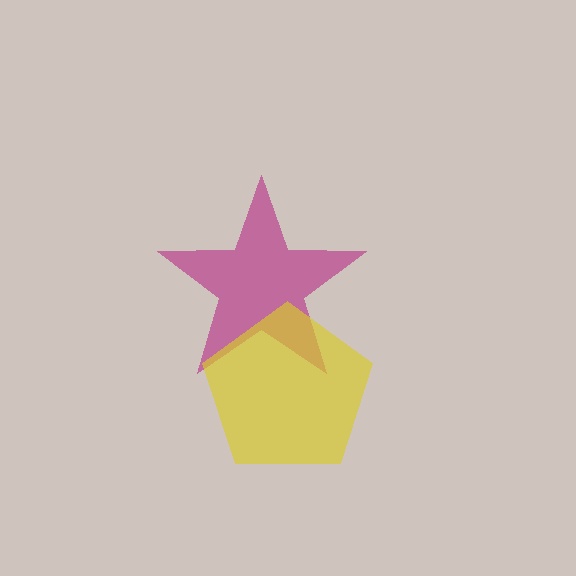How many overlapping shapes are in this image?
There are 2 overlapping shapes in the image.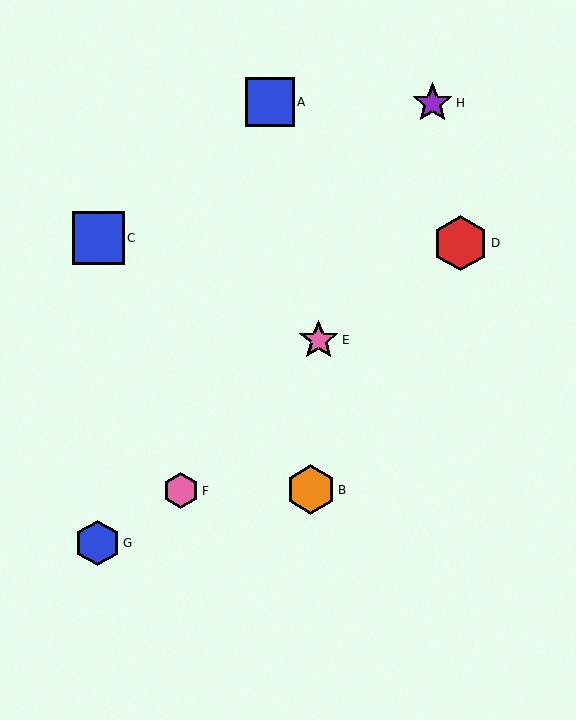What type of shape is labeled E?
Shape E is a pink star.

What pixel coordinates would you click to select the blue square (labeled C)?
Click at (98, 238) to select the blue square C.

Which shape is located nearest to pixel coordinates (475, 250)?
The red hexagon (labeled D) at (460, 243) is nearest to that location.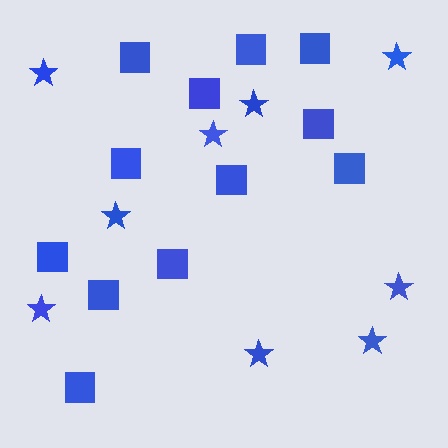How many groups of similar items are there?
There are 2 groups: one group of stars (9) and one group of squares (12).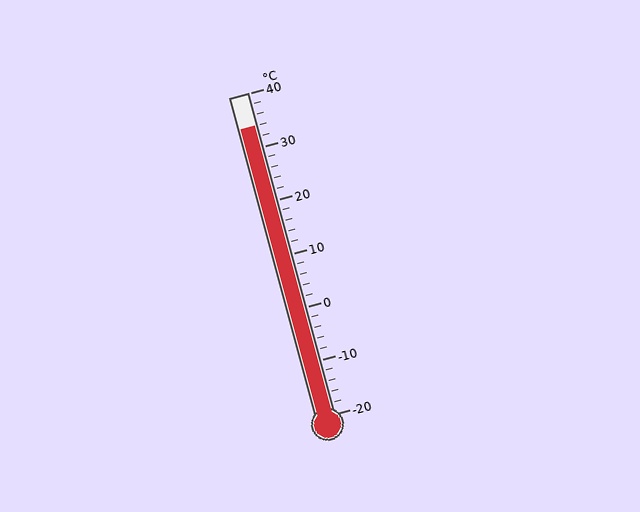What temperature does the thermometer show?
The thermometer shows approximately 34°C.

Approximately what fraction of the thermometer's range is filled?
The thermometer is filled to approximately 90% of its range.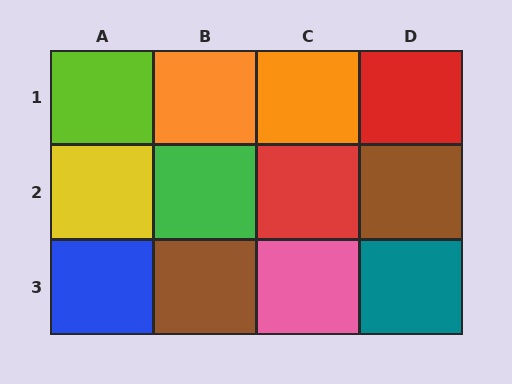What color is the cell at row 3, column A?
Blue.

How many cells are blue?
1 cell is blue.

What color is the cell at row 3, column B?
Brown.